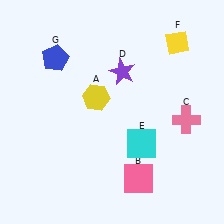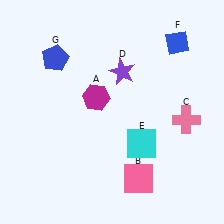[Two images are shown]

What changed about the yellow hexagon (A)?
In Image 1, A is yellow. In Image 2, it changed to magenta.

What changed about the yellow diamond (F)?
In Image 1, F is yellow. In Image 2, it changed to blue.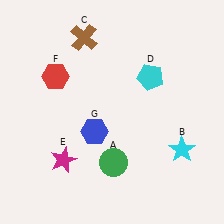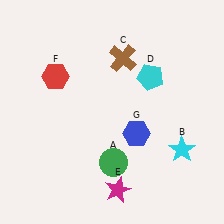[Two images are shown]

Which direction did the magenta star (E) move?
The magenta star (E) moved right.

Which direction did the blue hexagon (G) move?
The blue hexagon (G) moved right.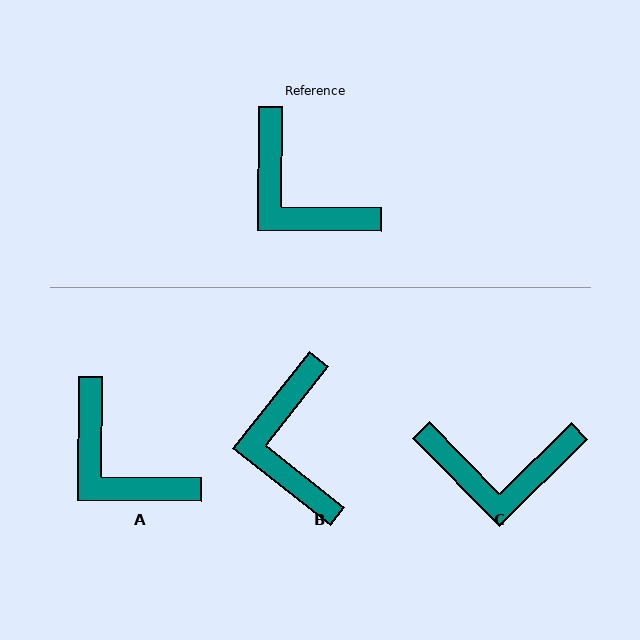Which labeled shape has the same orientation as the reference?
A.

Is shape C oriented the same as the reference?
No, it is off by about 45 degrees.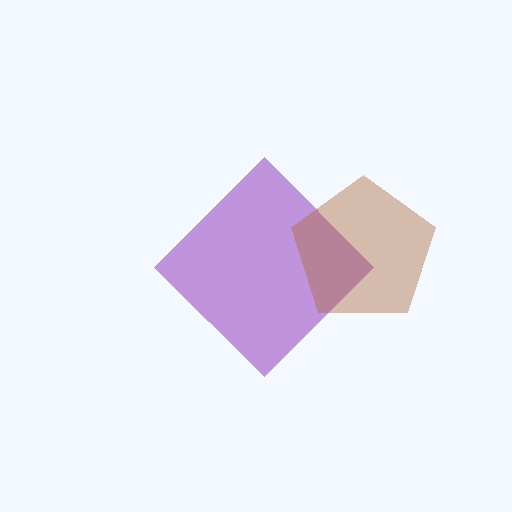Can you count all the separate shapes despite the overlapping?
Yes, there are 2 separate shapes.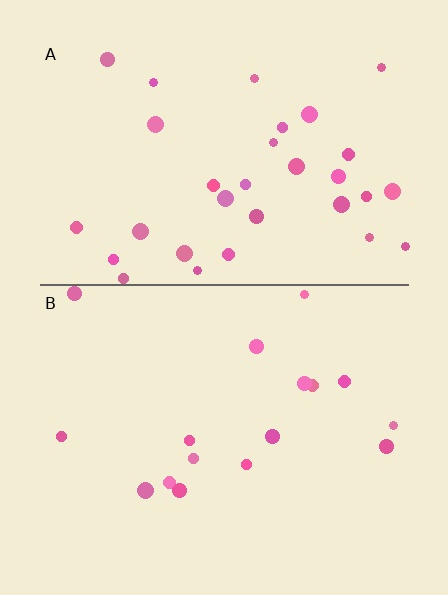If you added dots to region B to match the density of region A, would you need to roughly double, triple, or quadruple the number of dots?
Approximately double.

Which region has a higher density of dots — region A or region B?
A (the top).